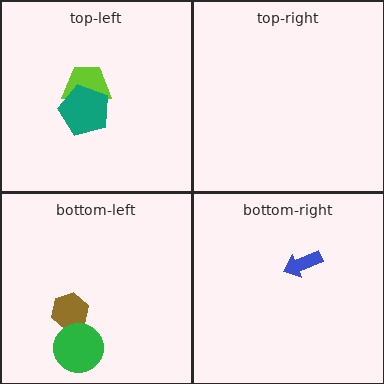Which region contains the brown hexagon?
The bottom-left region.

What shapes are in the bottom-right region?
The blue arrow.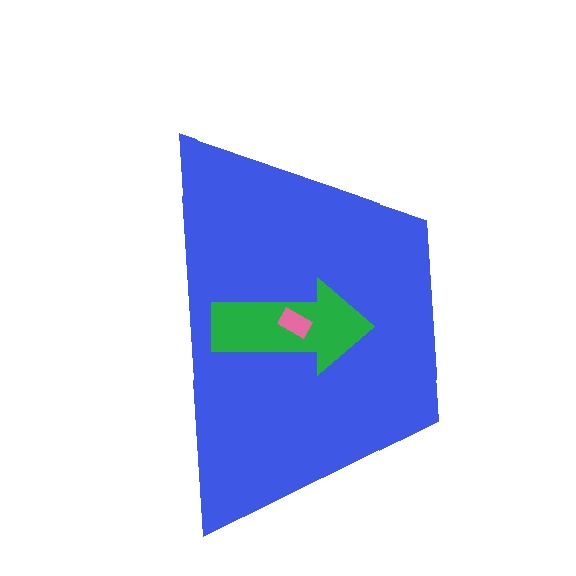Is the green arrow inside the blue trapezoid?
Yes.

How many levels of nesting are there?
3.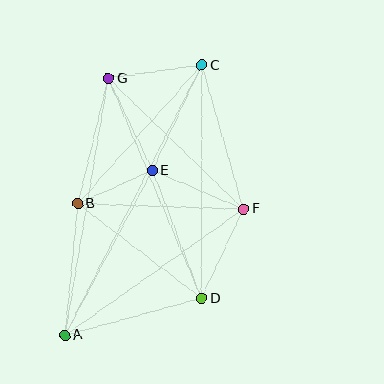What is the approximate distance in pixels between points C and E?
The distance between C and E is approximately 117 pixels.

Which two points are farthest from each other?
Points A and C are farthest from each other.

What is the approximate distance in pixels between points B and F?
The distance between B and F is approximately 166 pixels.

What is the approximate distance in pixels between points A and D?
The distance between A and D is approximately 142 pixels.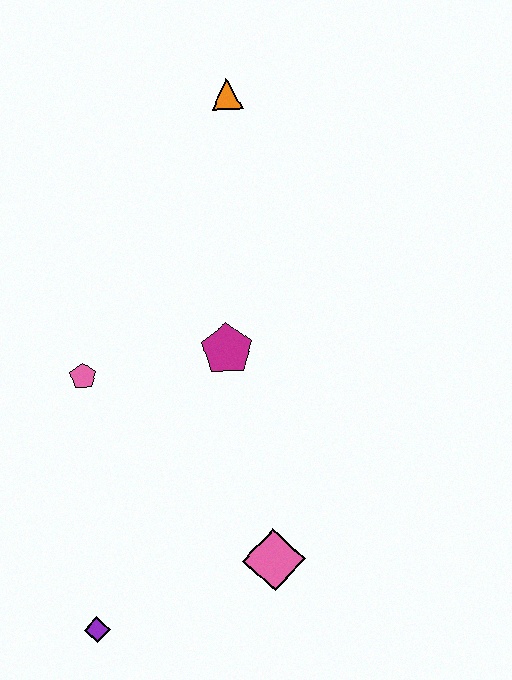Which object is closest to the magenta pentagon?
The pink pentagon is closest to the magenta pentagon.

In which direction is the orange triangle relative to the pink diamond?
The orange triangle is above the pink diamond.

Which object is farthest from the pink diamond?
The orange triangle is farthest from the pink diamond.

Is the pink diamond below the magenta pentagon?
Yes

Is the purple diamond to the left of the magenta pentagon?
Yes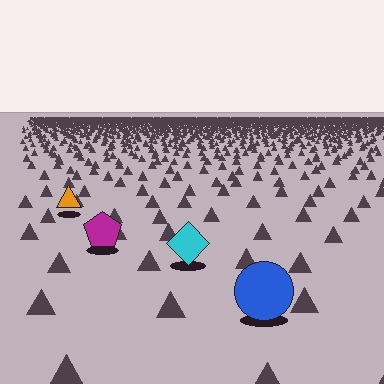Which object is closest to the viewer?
The blue circle is closest. The texture marks near it are larger and more spread out.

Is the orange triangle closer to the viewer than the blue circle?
No. The blue circle is closer — you can tell from the texture gradient: the ground texture is coarser near it.